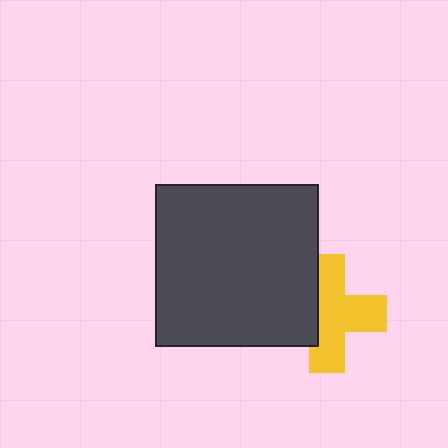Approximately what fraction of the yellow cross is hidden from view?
Roughly 33% of the yellow cross is hidden behind the dark gray square.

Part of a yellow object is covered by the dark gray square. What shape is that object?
It is a cross.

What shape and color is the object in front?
The object in front is a dark gray square.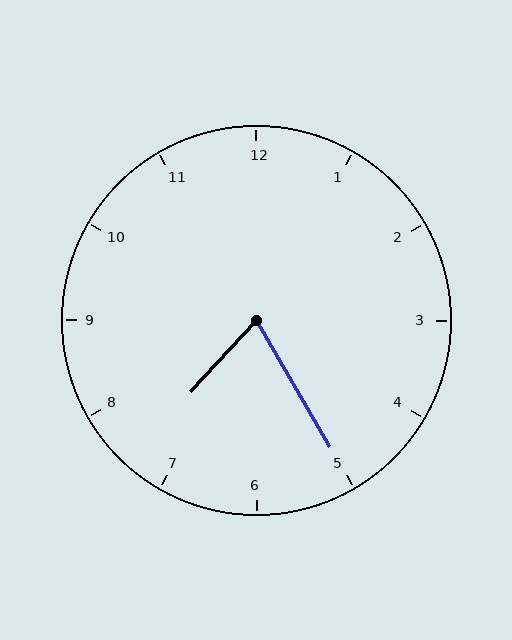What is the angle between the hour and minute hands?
Approximately 72 degrees.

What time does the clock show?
7:25.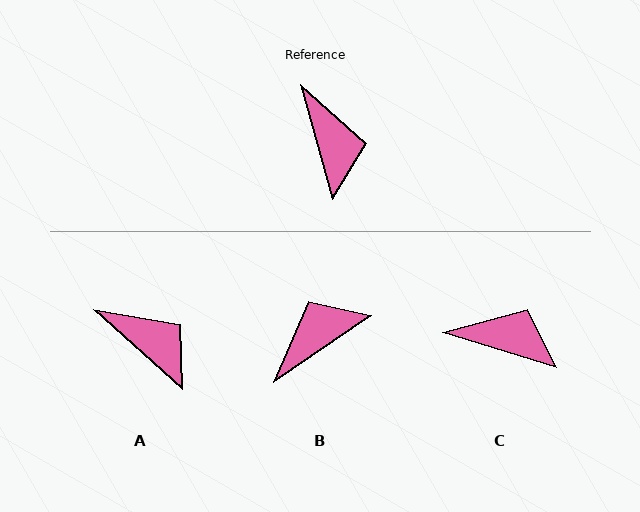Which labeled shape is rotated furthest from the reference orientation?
B, about 109 degrees away.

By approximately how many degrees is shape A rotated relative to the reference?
Approximately 32 degrees counter-clockwise.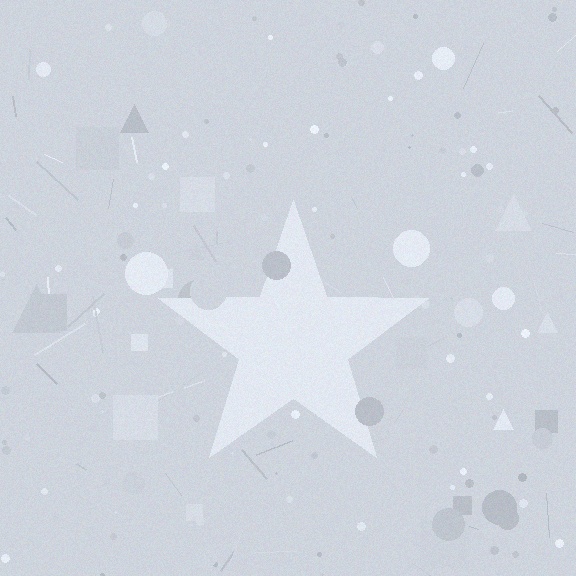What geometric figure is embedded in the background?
A star is embedded in the background.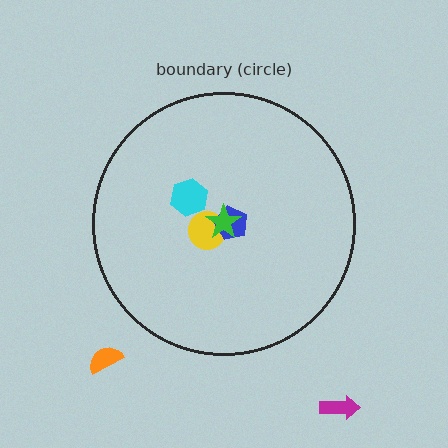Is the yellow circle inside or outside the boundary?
Inside.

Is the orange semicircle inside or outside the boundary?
Outside.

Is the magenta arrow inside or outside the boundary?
Outside.